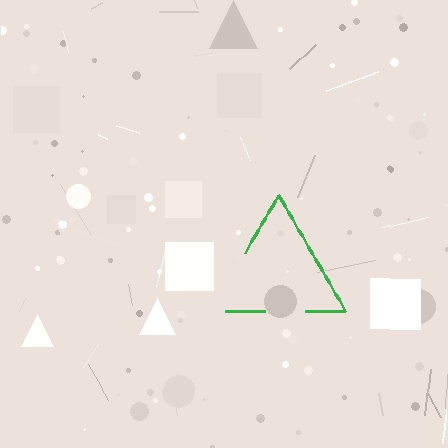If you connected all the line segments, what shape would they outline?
They would outline a triangle.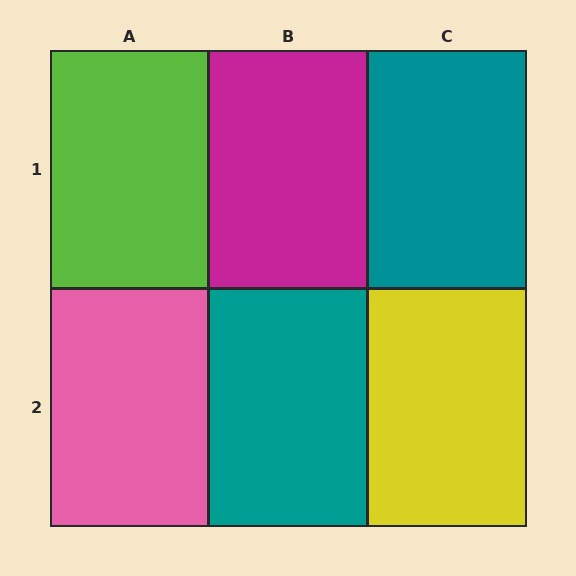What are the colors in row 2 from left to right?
Pink, teal, yellow.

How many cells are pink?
1 cell is pink.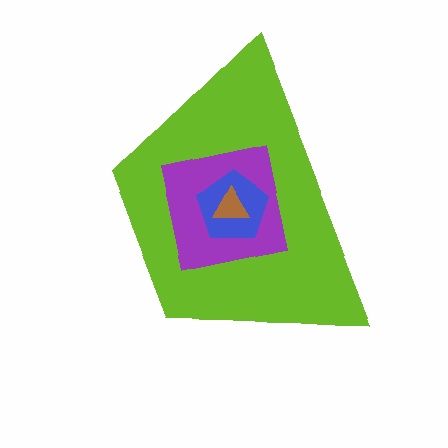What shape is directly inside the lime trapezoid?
The purple square.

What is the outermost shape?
The lime trapezoid.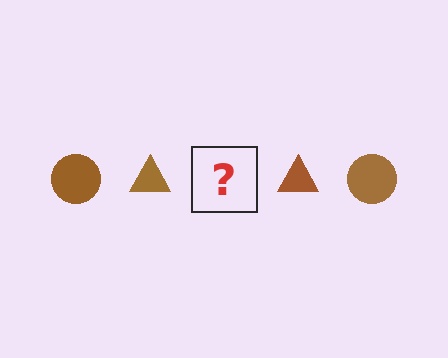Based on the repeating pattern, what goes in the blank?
The blank should be a brown circle.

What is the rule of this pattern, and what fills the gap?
The rule is that the pattern cycles through circle, triangle shapes in brown. The gap should be filled with a brown circle.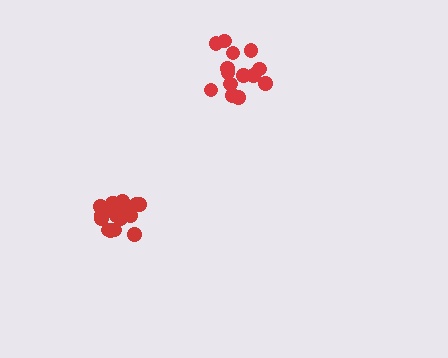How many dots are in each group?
Group 1: 14 dots, Group 2: 17 dots (31 total).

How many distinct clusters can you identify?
There are 2 distinct clusters.